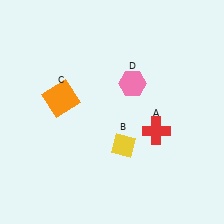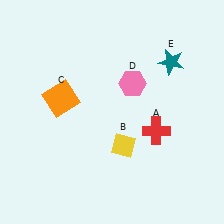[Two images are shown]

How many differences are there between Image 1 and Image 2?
There is 1 difference between the two images.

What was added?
A teal star (E) was added in Image 2.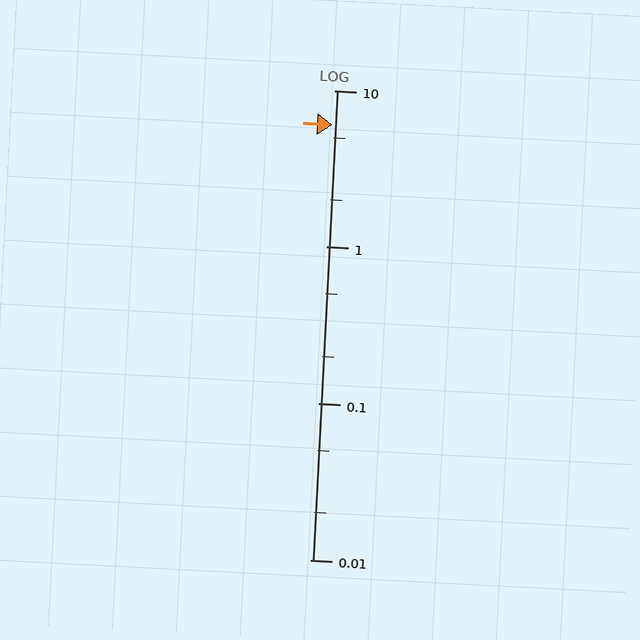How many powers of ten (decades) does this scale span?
The scale spans 3 decades, from 0.01 to 10.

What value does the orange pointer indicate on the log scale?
The pointer indicates approximately 6.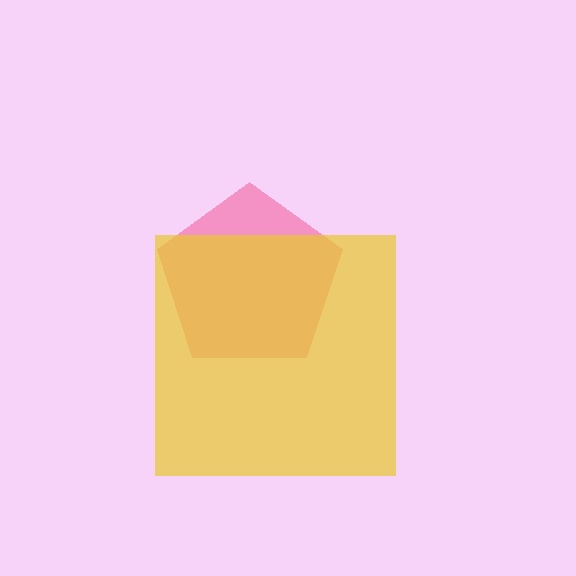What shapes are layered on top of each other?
The layered shapes are: a pink pentagon, a yellow square.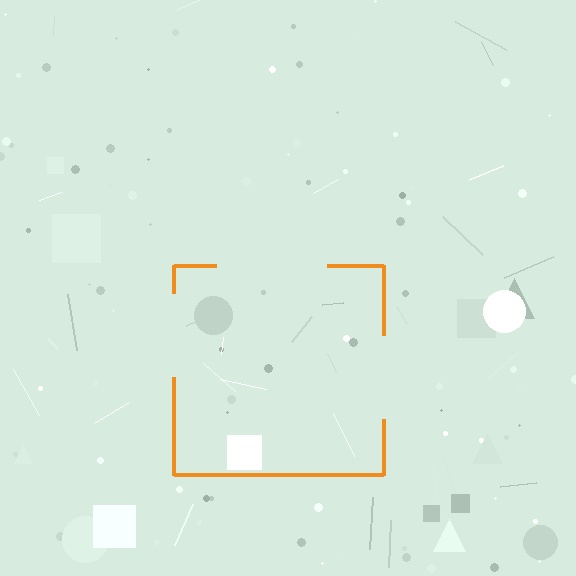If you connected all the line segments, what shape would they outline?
They would outline a square.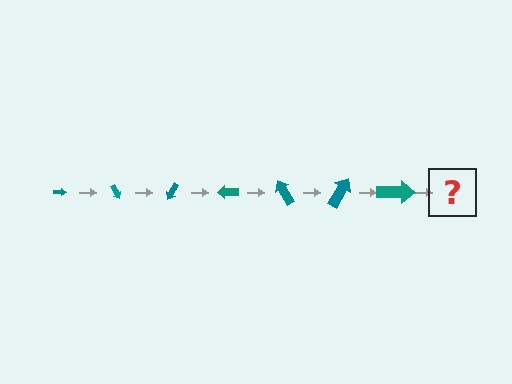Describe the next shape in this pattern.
It should be an arrow, larger than the previous one and rotated 420 degrees from the start.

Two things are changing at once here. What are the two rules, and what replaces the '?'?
The two rules are that the arrow grows larger each step and it rotates 60 degrees each step. The '?' should be an arrow, larger than the previous one and rotated 420 degrees from the start.